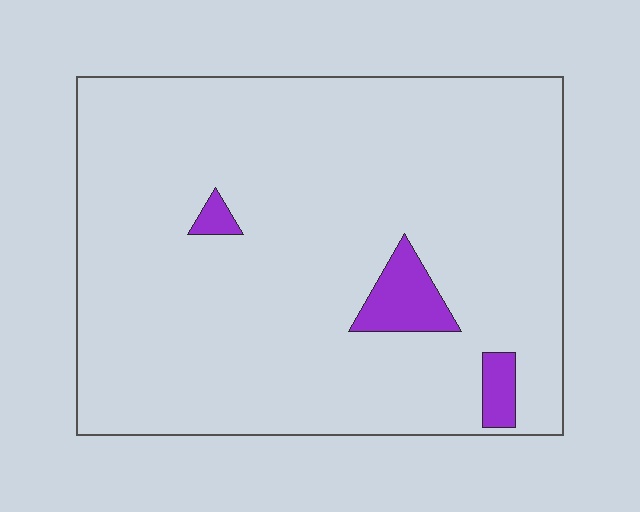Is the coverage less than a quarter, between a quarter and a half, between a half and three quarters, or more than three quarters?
Less than a quarter.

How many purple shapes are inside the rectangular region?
3.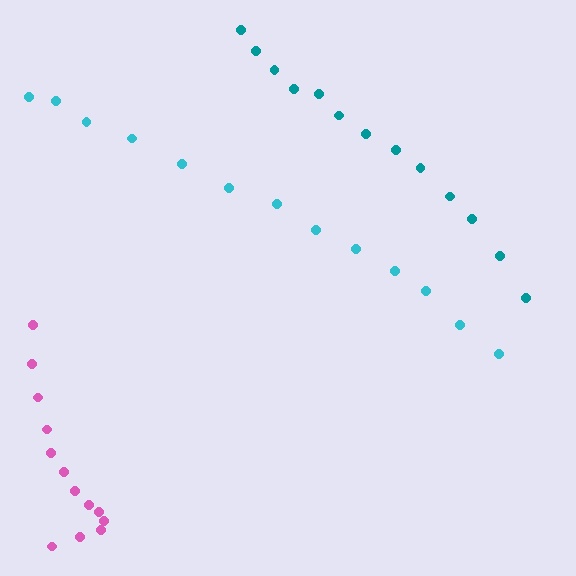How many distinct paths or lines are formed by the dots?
There are 3 distinct paths.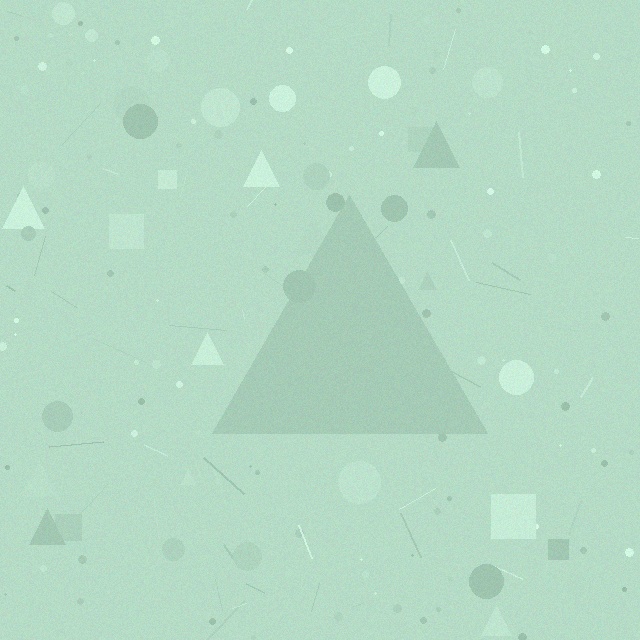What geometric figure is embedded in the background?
A triangle is embedded in the background.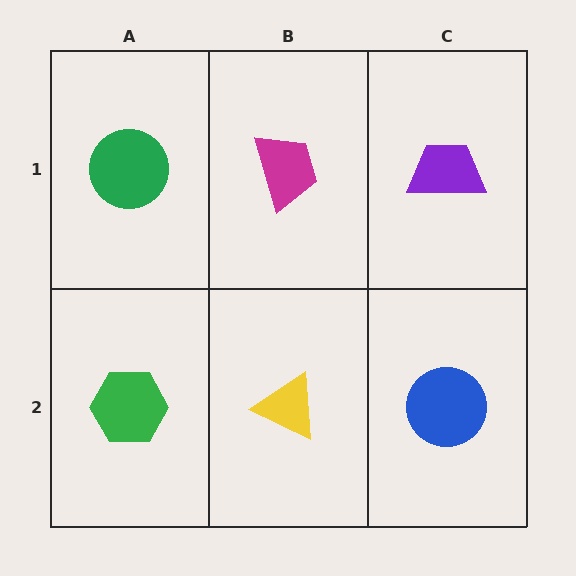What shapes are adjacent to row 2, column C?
A purple trapezoid (row 1, column C), a yellow triangle (row 2, column B).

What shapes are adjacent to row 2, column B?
A magenta trapezoid (row 1, column B), a green hexagon (row 2, column A), a blue circle (row 2, column C).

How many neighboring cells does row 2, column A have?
2.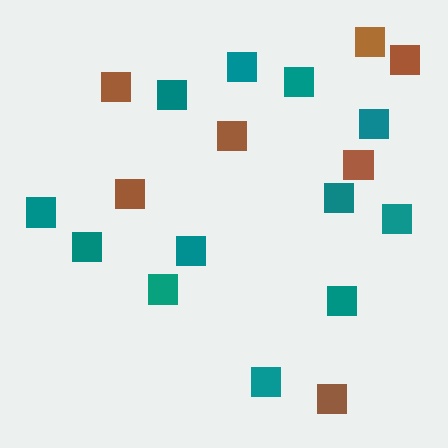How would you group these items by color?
There are 2 groups: one group of brown squares (7) and one group of teal squares (12).